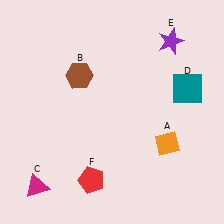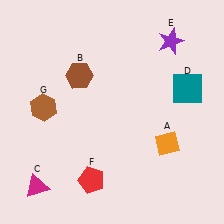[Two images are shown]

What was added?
A brown hexagon (G) was added in Image 2.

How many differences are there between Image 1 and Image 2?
There is 1 difference between the two images.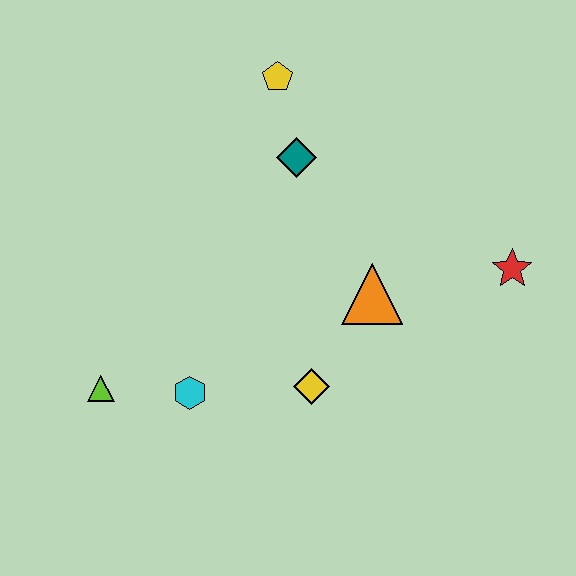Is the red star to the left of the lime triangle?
No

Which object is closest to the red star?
The orange triangle is closest to the red star.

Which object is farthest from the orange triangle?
The lime triangle is farthest from the orange triangle.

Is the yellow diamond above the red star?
No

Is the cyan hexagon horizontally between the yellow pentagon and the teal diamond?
No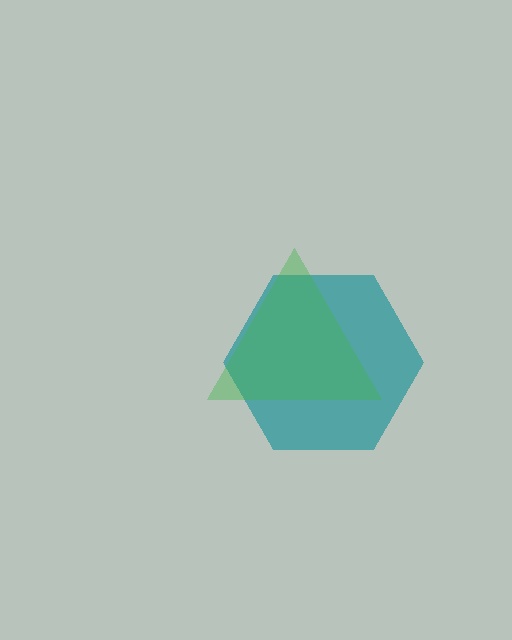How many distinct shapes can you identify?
There are 2 distinct shapes: a teal hexagon, a green triangle.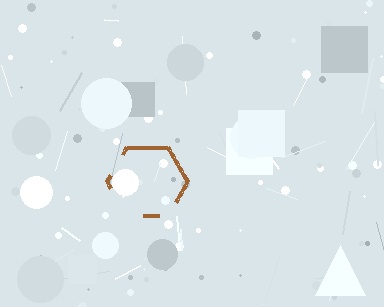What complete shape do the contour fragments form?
The contour fragments form a hexagon.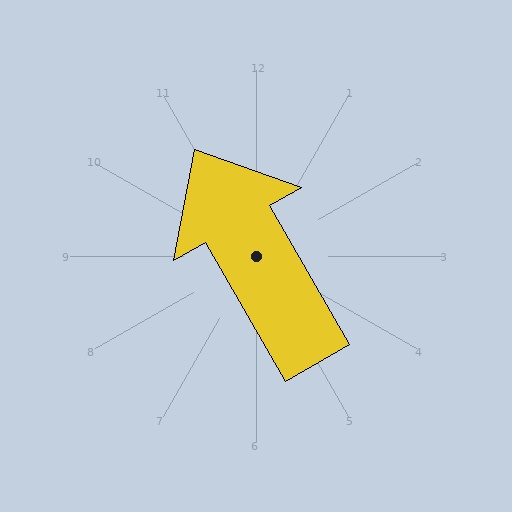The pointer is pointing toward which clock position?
Roughly 11 o'clock.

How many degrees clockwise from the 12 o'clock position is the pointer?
Approximately 330 degrees.